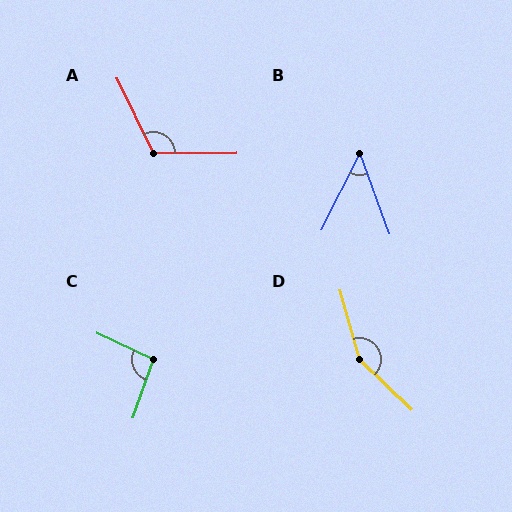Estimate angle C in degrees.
Approximately 96 degrees.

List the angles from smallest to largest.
B (47°), C (96°), A (116°), D (150°).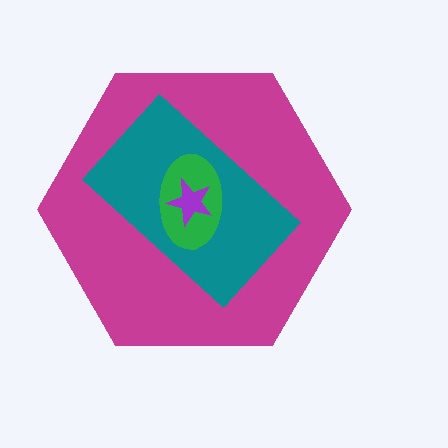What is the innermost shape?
The purple star.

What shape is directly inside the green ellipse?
The purple star.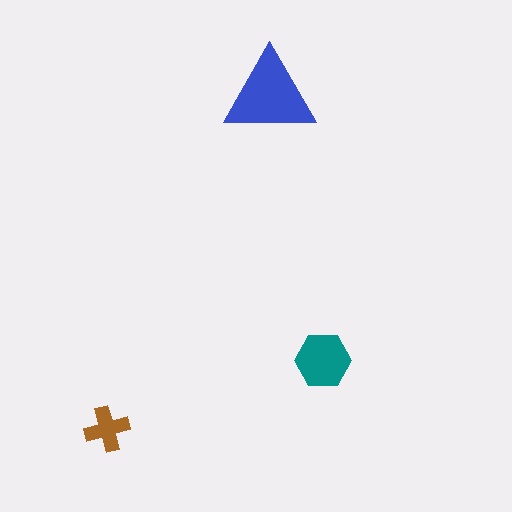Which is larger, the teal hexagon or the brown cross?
The teal hexagon.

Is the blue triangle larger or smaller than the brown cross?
Larger.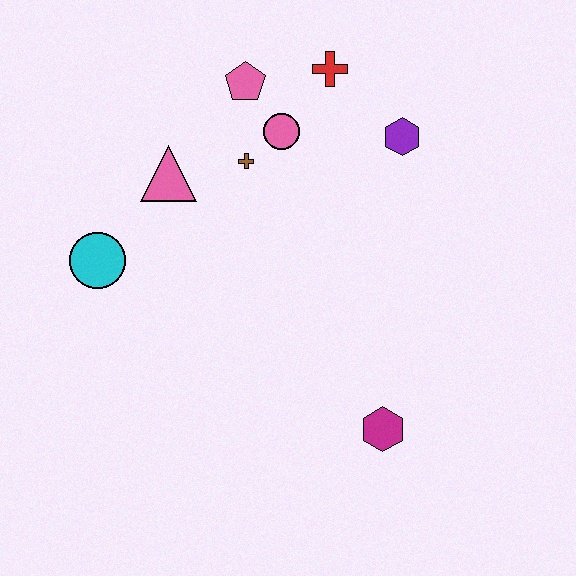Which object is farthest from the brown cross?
The magenta hexagon is farthest from the brown cross.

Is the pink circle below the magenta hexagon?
No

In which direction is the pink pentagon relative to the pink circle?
The pink pentagon is above the pink circle.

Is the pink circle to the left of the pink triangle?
No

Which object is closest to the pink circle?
The brown cross is closest to the pink circle.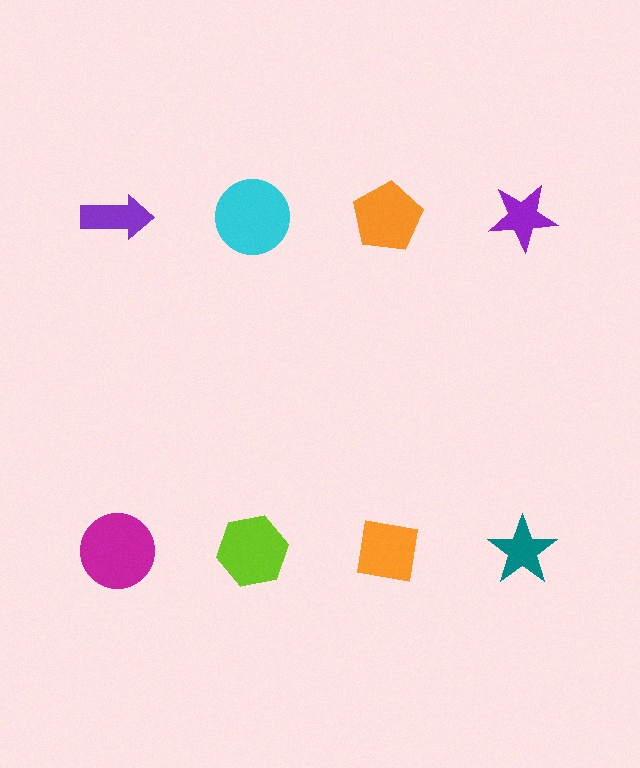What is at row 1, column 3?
An orange pentagon.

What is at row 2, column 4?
A teal star.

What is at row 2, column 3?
An orange square.